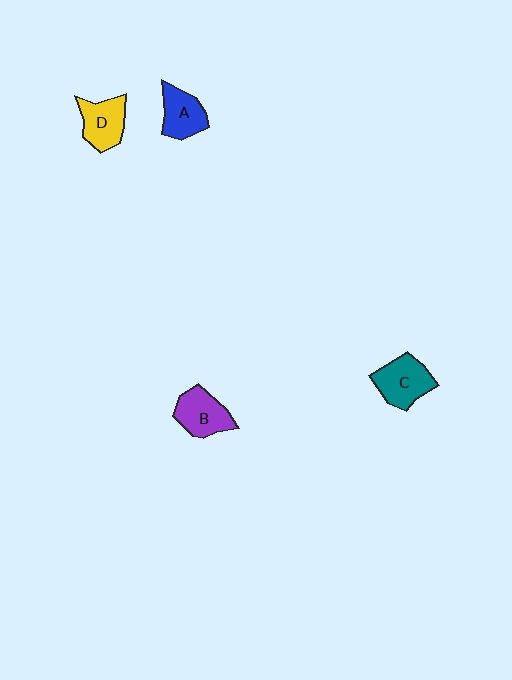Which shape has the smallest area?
Shape A (blue).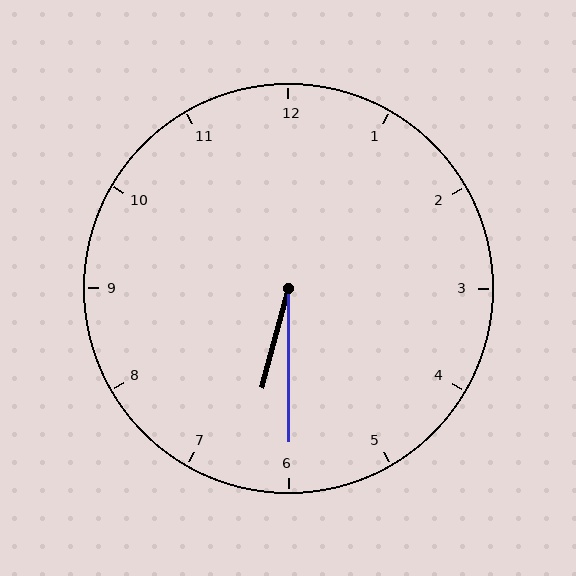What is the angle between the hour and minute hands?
Approximately 15 degrees.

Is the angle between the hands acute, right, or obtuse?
It is acute.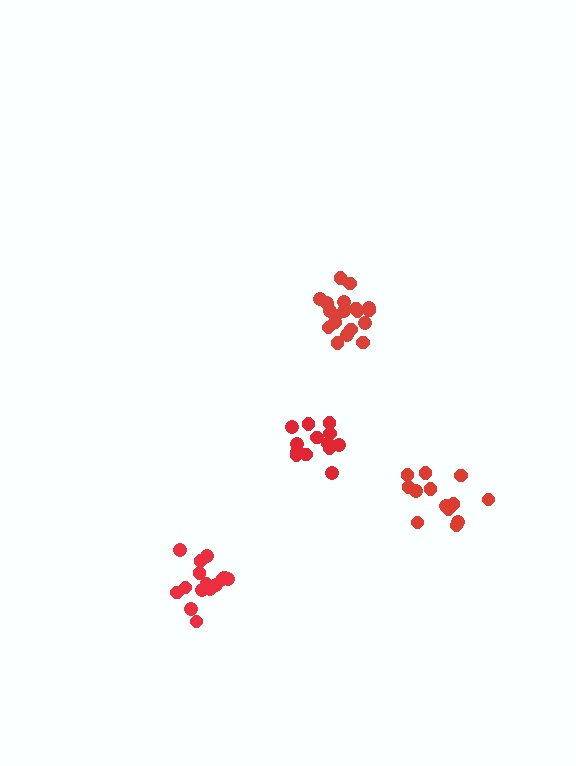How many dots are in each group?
Group 1: 13 dots, Group 2: 16 dots, Group 3: 19 dots, Group 4: 14 dots (62 total).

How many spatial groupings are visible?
There are 4 spatial groupings.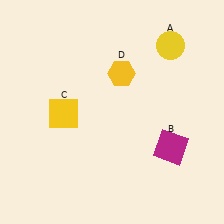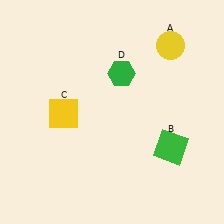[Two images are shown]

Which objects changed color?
B changed from magenta to green. D changed from yellow to green.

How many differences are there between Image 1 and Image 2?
There are 2 differences between the two images.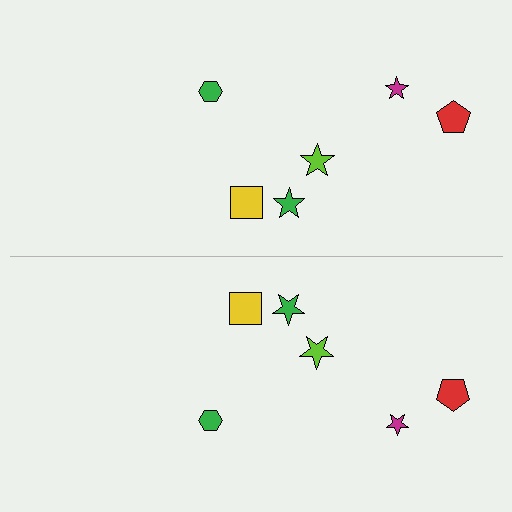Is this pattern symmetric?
Yes, this pattern has bilateral (reflection) symmetry.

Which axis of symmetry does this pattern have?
The pattern has a horizontal axis of symmetry running through the center of the image.